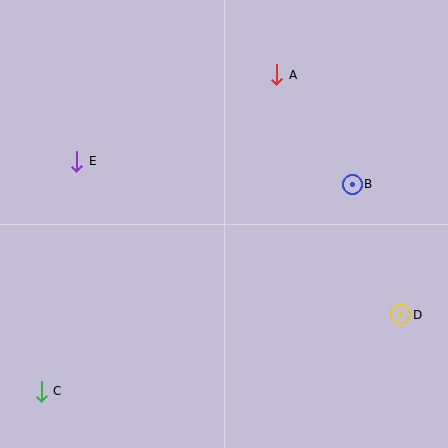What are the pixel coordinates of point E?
Point E is at (77, 161).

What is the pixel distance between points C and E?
The distance between C and E is 233 pixels.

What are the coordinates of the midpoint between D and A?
The midpoint between D and A is at (339, 195).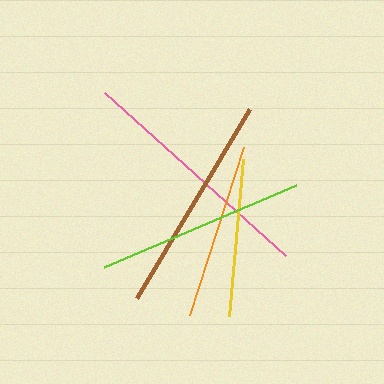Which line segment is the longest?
The pink line is the longest at approximately 244 pixels.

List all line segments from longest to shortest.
From longest to shortest: pink, brown, lime, orange, yellow.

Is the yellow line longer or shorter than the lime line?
The lime line is longer than the yellow line.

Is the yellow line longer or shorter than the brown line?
The brown line is longer than the yellow line.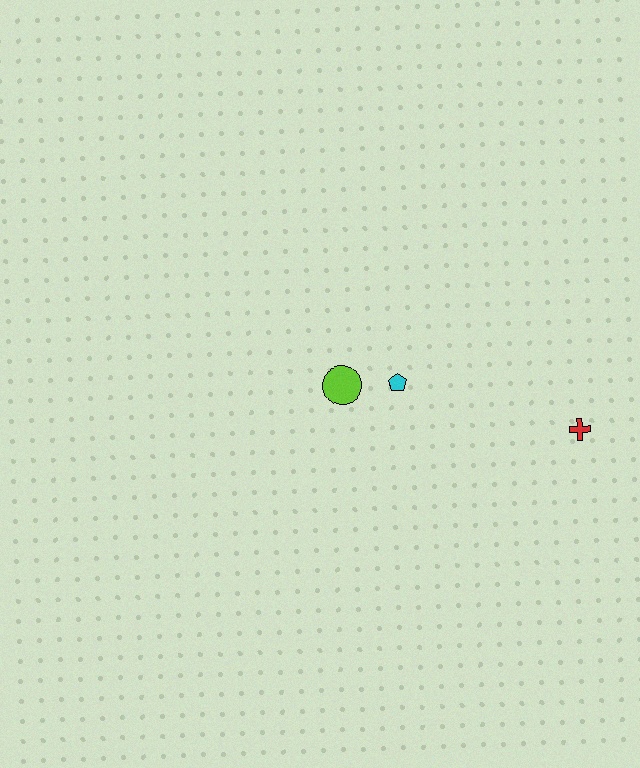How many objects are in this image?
There are 3 objects.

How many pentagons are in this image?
There is 1 pentagon.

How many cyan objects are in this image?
There is 1 cyan object.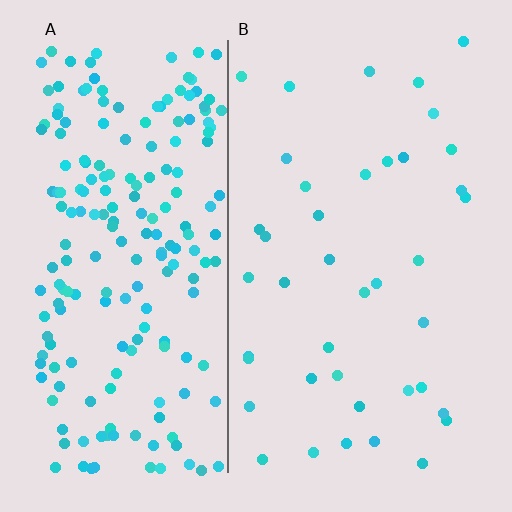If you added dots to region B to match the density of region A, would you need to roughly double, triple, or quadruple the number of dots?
Approximately quadruple.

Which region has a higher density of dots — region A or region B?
A (the left).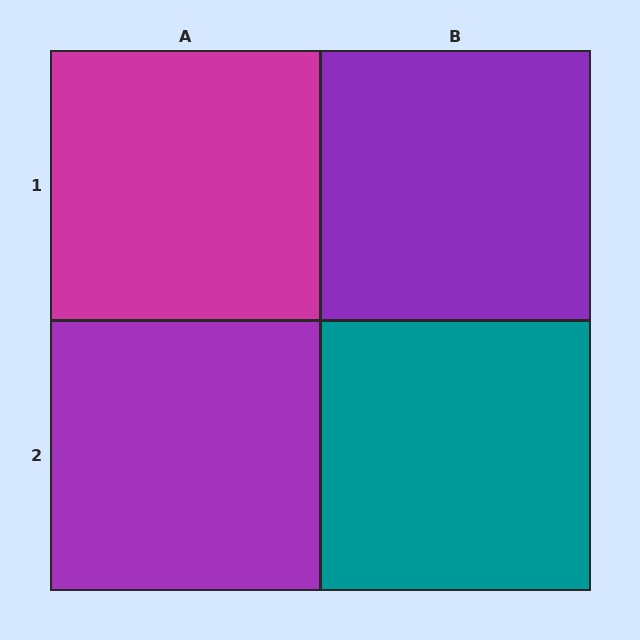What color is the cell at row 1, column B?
Purple.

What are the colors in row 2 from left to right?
Purple, teal.